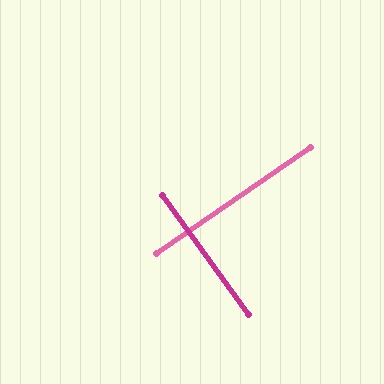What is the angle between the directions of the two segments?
Approximately 89 degrees.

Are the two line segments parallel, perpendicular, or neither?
Perpendicular — they meet at approximately 89°.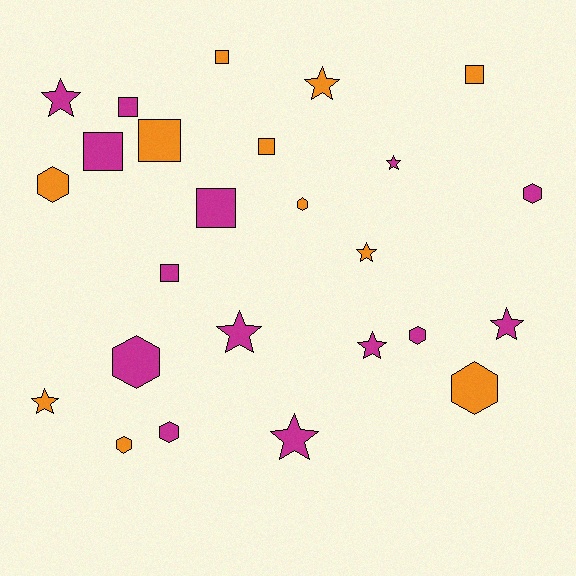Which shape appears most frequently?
Star, with 9 objects.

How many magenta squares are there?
There are 4 magenta squares.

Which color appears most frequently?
Magenta, with 14 objects.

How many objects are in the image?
There are 25 objects.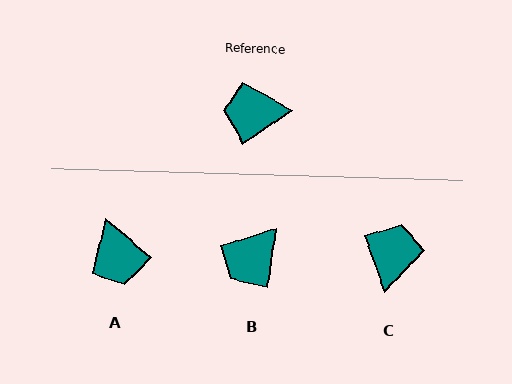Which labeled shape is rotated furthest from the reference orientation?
A, about 105 degrees away.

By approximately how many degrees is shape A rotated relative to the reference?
Approximately 105 degrees counter-clockwise.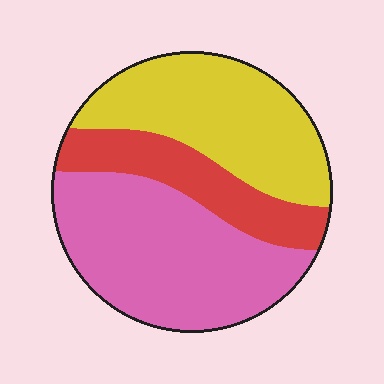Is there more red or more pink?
Pink.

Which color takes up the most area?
Pink, at roughly 45%.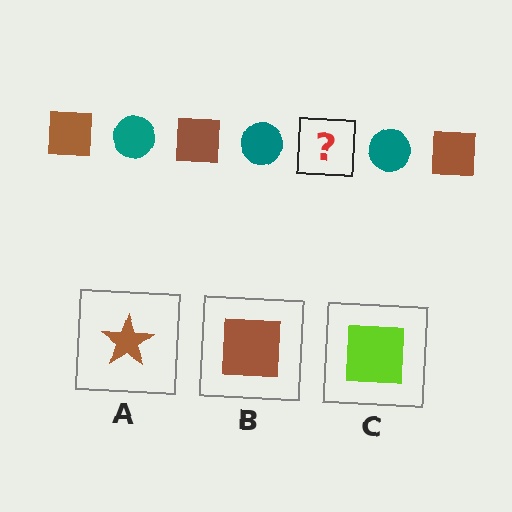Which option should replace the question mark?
Option B.